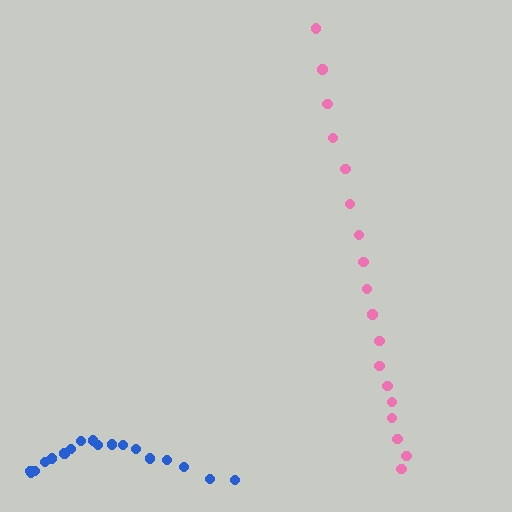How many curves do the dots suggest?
There are 2 distinct paths.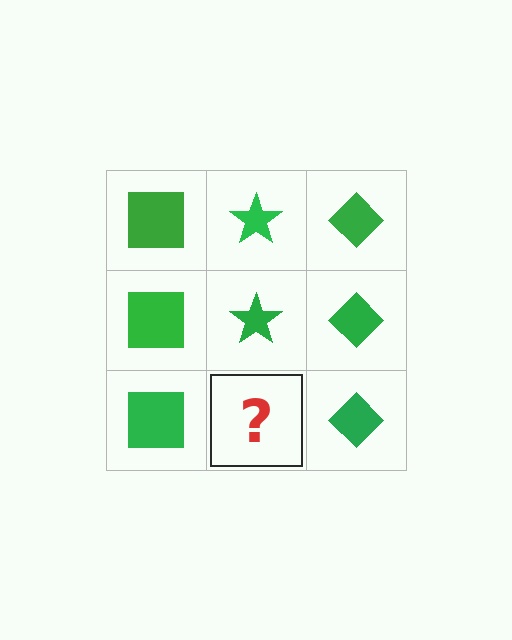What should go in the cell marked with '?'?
The missing cell should contain a green star.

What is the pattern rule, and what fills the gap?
The rule is that each column has a consistent shape. The gap should be filled with a green star.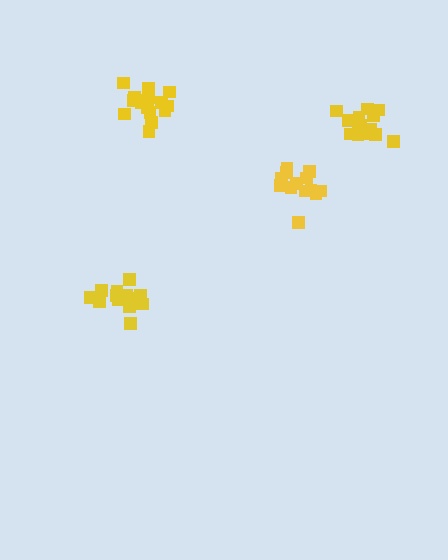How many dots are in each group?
Group 1: 13 dots, Group 2: 13 dots, Group 3: 15 dots, Group 4: 17 dots (58 total).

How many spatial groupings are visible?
There are 4 spatial groupings.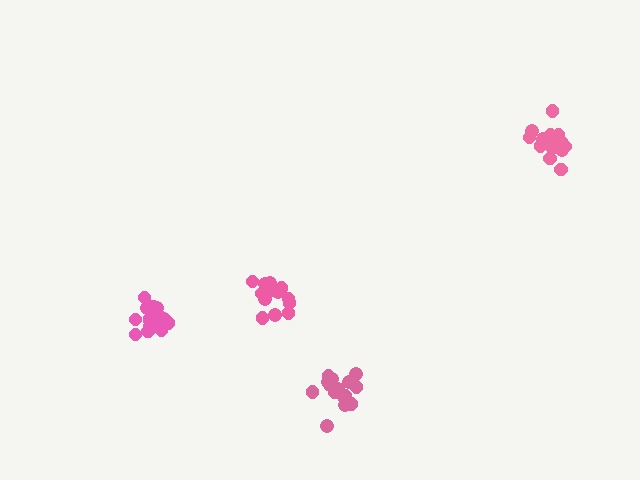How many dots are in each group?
Group 1: 18 dots, Group 2: 16 dots, Group 3: 18 dots, Group 4: 16 dots (68 total).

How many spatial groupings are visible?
There are 4 spatial groupings.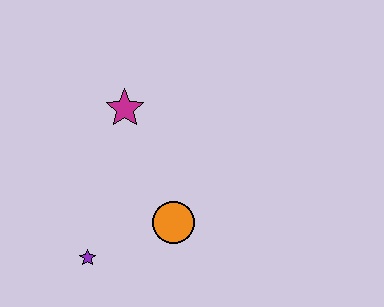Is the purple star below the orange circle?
Yes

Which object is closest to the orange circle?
The purple star is closest to the orange circle.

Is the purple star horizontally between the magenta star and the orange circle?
No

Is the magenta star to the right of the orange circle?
No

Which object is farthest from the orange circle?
The magenta star is farthest from the orange circle.